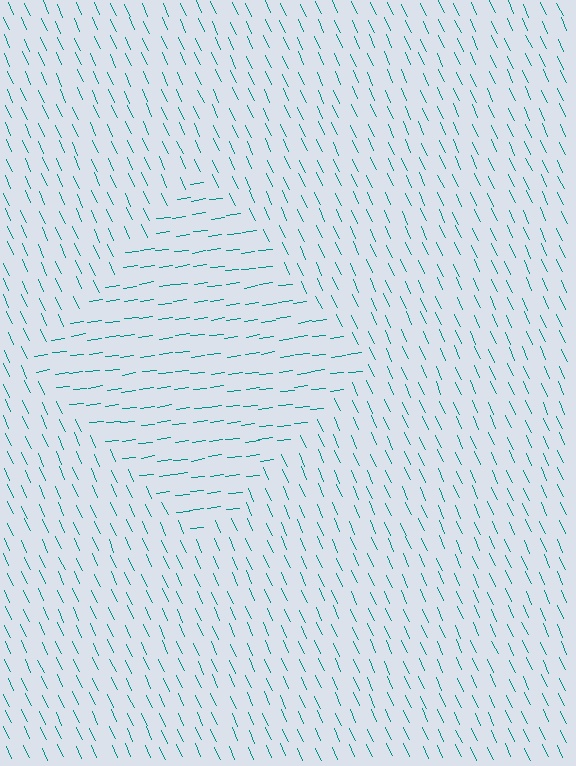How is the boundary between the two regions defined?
The boundary is defined purely by a change in line orientation (approximately 73 degrees difference). All lines are the same color and thickness.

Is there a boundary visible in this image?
Yes, there is a texture boundary formed by a change in line orientation.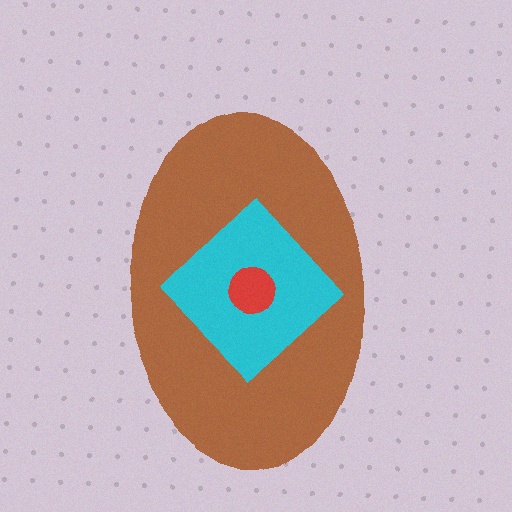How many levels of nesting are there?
3.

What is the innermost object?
The red circle.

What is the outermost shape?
The brown ellipse.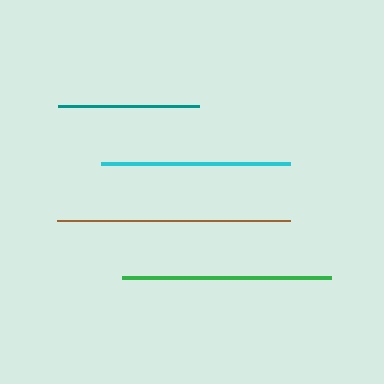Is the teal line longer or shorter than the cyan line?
The cyan line is longer than the teal line.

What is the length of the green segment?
The green segment is approximately 208 pixels long.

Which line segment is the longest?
The brown line is the longest at approximately 234 pixels.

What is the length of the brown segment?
The brown segment is approximately 234 pixels long.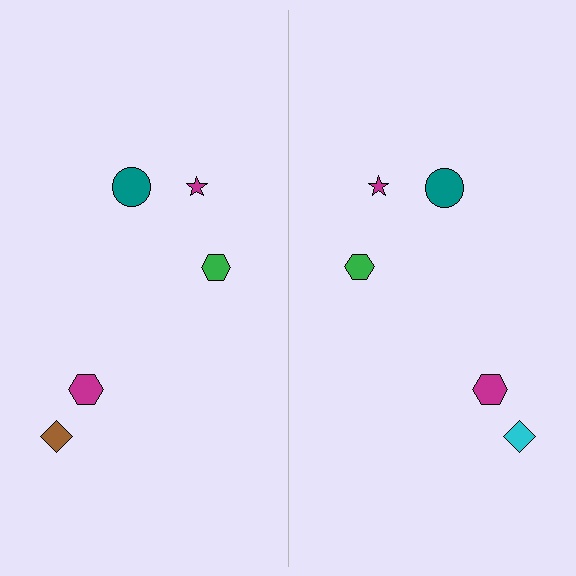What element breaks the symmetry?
The cyan diamond on the right side breaks the symmetry — its mirror counterpart is brown.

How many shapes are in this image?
There are 10 shapes in this image.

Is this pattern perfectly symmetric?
No, the pattern is not perfectly symmetric. The cyan diamond on the right side breaks the symmetry — its mirror counterpart is brown.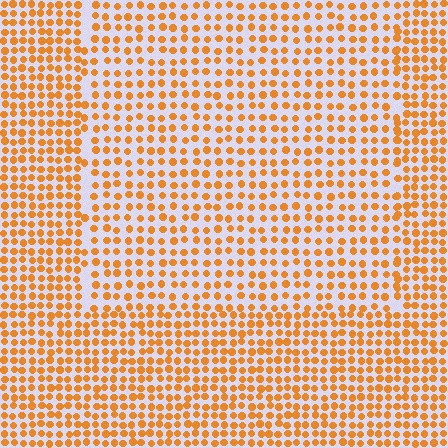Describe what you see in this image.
The image contains small orange elements arranged at two different densities. A rectangle-shaped region is visible where the elements are less densely packed than the surrounding area.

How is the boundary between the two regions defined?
The boundary is defined by a change in element density (approximately 1.5x ratio). All elements are the same color, size, and shape.